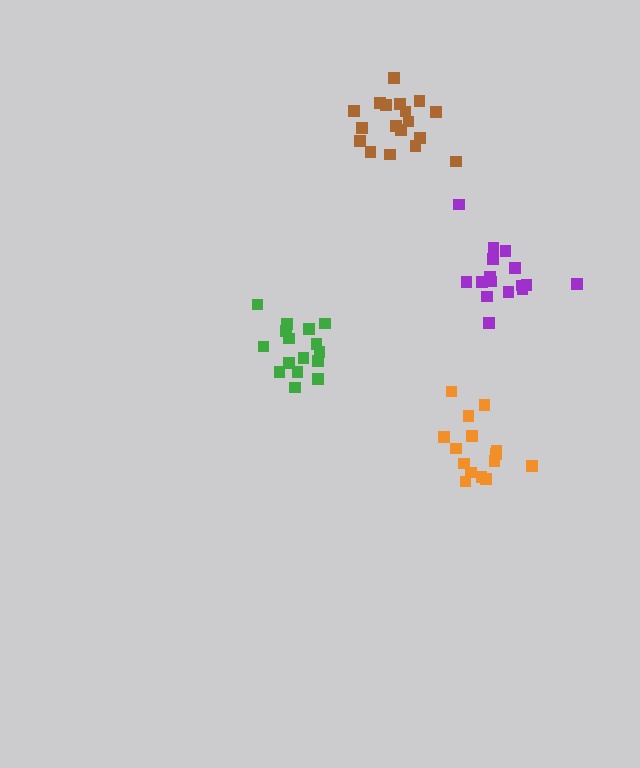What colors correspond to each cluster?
The clusters are colored: brown, green, purple, orange.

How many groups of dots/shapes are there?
There are 4 groups.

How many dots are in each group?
Group 1: 18 dots, Group 2: 16 dots, Group 3: 16 dots, Group 4: 15 dots (65 total).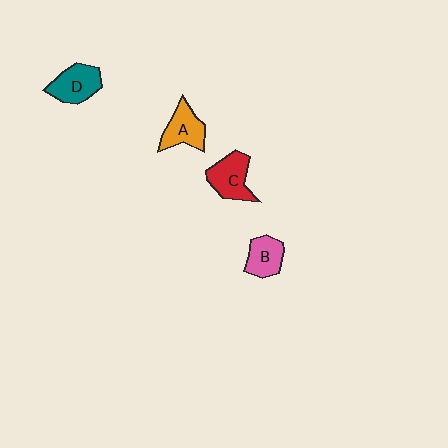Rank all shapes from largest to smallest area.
From largest to smallest: C (red), D (teal), A (orange), B (pink).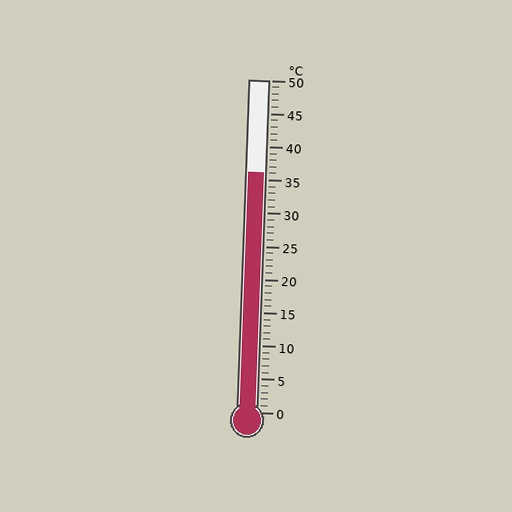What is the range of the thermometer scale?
The thermometer scale ranges from 0°C to 50°C.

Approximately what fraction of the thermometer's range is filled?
The thermometer is filled to approximately 70% of its range.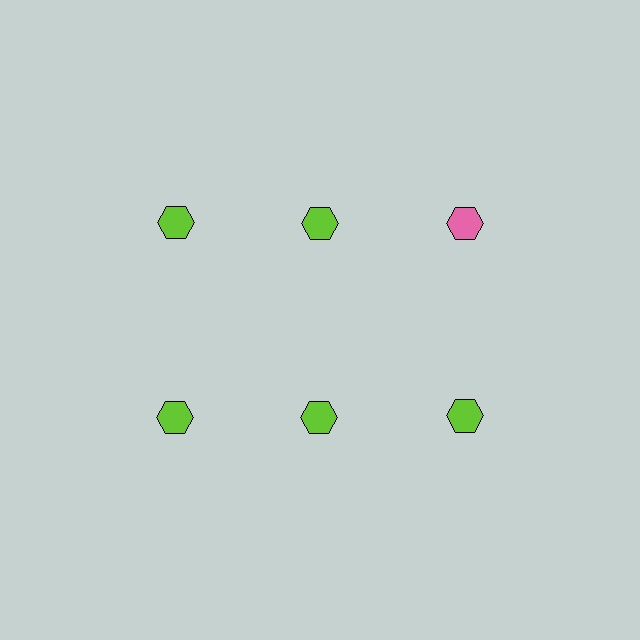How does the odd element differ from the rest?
It has a different color: pink instead of lime.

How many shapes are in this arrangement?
There are 6 shapes arranged in a grid pattern.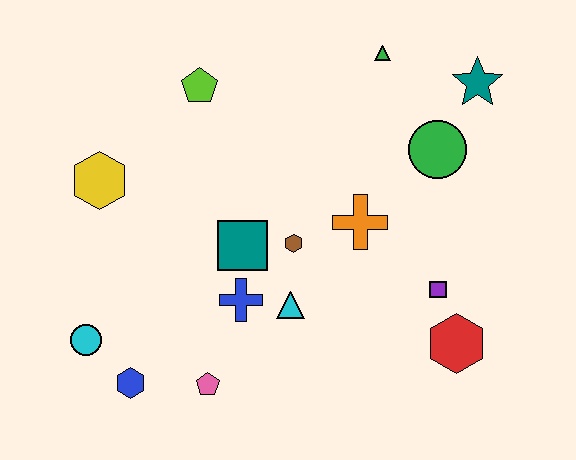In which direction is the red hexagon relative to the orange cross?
The red hexagon is below the orange cross.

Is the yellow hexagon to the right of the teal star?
No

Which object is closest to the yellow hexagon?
The lime pentagon is closest to the yellow hexagon.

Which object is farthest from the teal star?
The cyan circle is farthest from the teal star.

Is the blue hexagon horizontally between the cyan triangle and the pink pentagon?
No